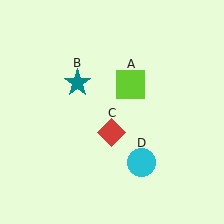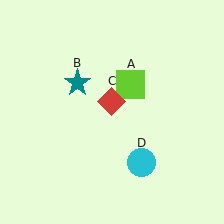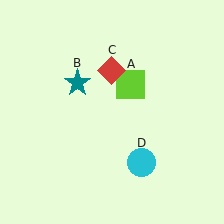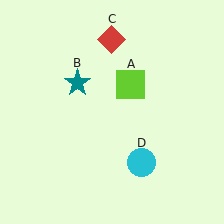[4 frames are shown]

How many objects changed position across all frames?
1 object changed position: red diamond (object C).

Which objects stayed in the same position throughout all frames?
Lime square (object A) and teal star (object B) and cyan circle (object D) remained stationary.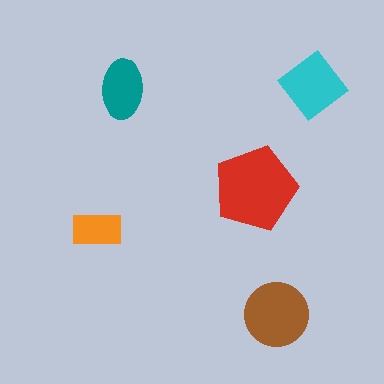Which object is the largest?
The red pentagon.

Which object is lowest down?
The brown circle is bottommost.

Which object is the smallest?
The orange rectangle.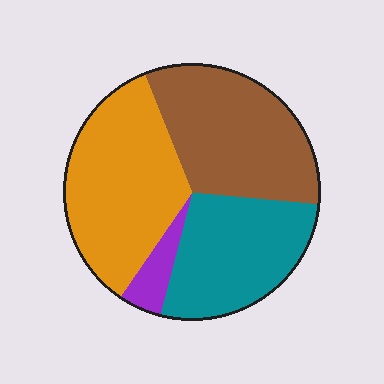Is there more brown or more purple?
Brown.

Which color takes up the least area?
Purple, at roughly 5%.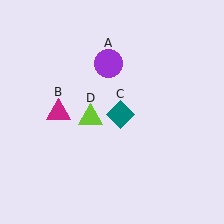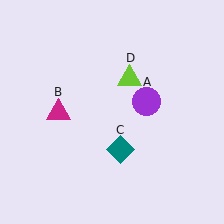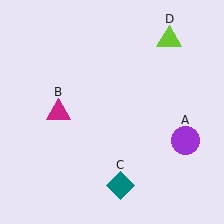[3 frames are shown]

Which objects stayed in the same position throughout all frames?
Magenta triangle (object B) remained stationary.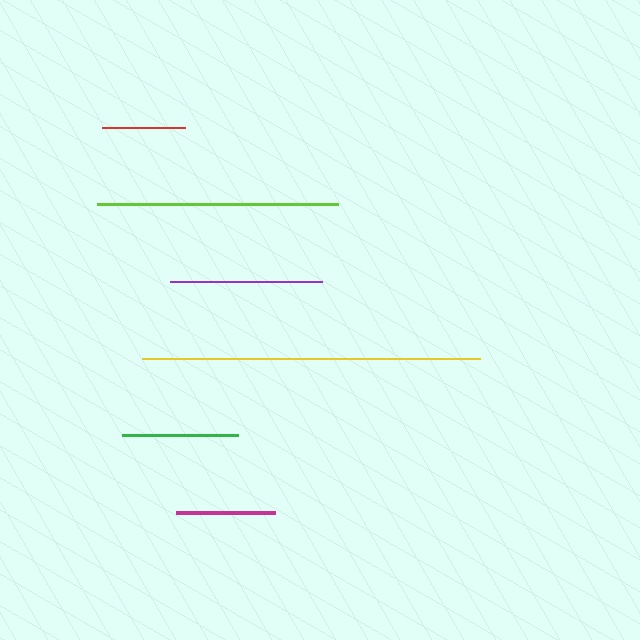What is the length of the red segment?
The red segment is approximately 84 pixels long.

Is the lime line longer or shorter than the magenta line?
The lime line is longer than the magenta line.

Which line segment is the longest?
The yellow line is the longest at approximately 337 pixels.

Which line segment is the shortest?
The red line is the shortest at approximately 84 pixels.